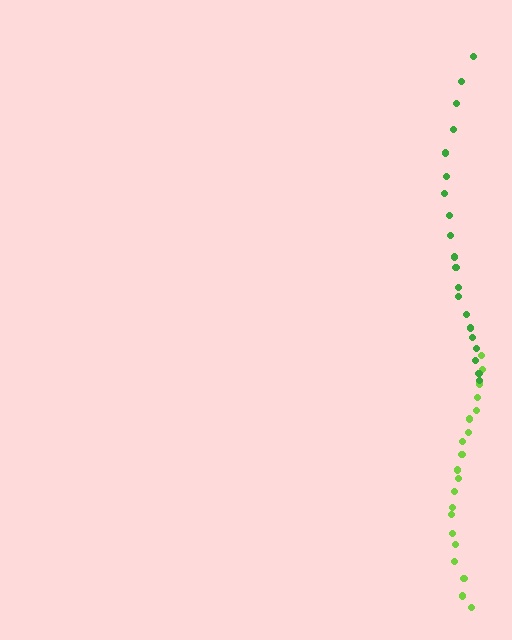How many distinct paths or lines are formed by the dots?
There are 2 distinct paths.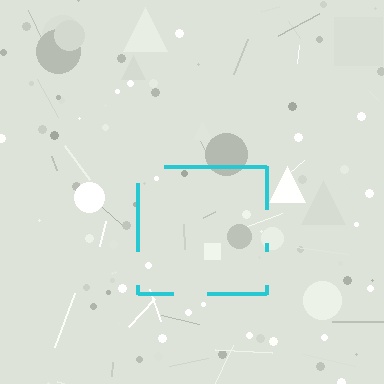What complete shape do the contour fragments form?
The contour fragments form a square.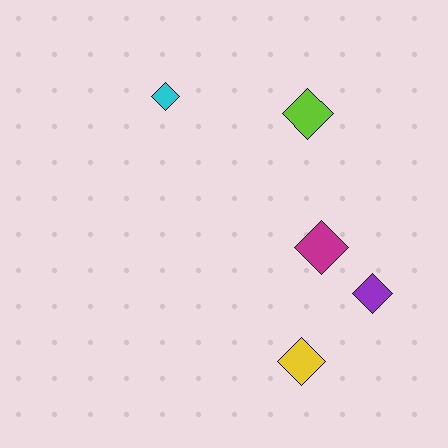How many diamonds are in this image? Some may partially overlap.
There are 5 diamonds.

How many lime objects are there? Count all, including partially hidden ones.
There is 1 lime object.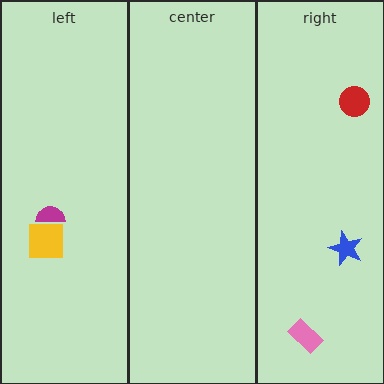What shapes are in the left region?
The yellow square, the magenta semicircle.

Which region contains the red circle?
The right region.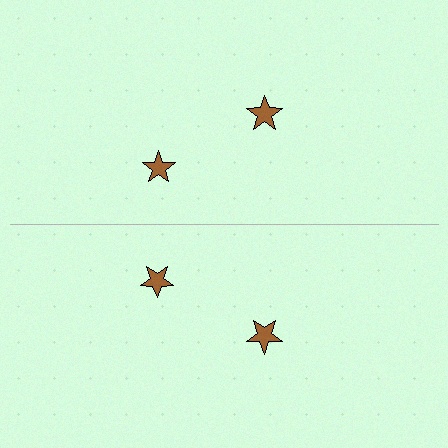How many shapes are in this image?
There are 4 shapes in this image.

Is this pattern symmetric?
Yes, this pattern has bilateral (reflection) symmetry.